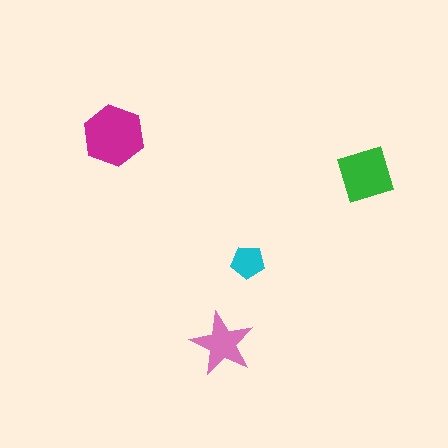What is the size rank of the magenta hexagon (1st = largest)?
1st.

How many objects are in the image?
There are 4 objects in the image.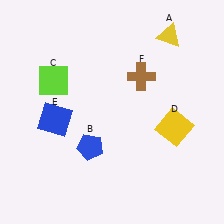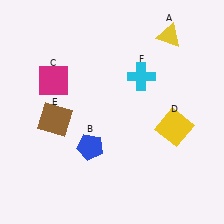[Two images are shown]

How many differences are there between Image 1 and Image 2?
There are 3 differences between the two images.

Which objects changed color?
C changed from lime to magenta. E changed from blue to brown. F changed from brown to cyan.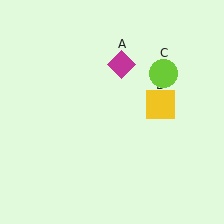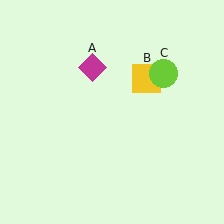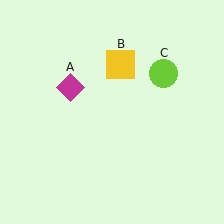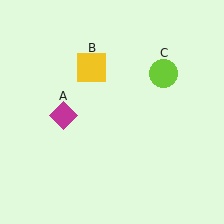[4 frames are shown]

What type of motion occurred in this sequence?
The magenta diamond (object A), yellow square (object B) rotated counterclockwise around the center of the scene.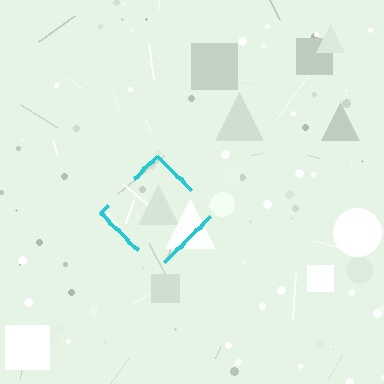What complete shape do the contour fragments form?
The contour fragments form a diamond.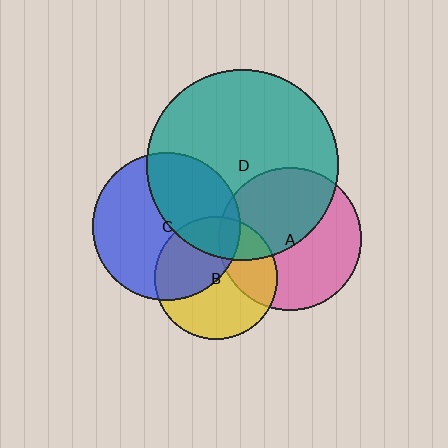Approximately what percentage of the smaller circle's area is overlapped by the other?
Approximately 45%.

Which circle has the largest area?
Circle D (teal).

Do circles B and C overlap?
Yes.